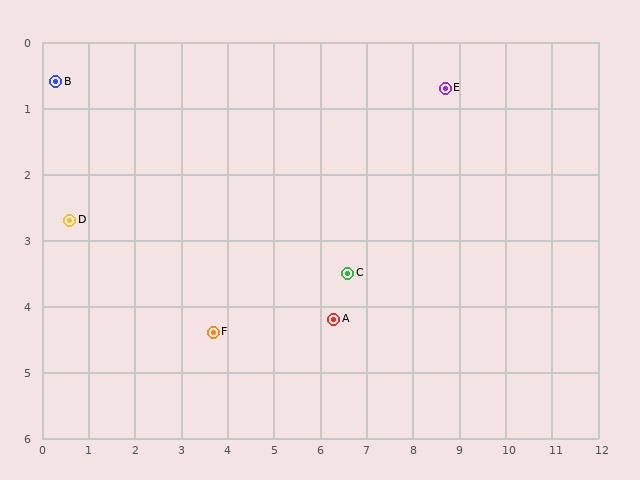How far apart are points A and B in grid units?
Points A and B are about 7.0 grid units apart.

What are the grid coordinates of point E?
Point E is at approximately (8.7, 0.7).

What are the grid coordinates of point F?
Point F is at approximately (3.7, 4.4).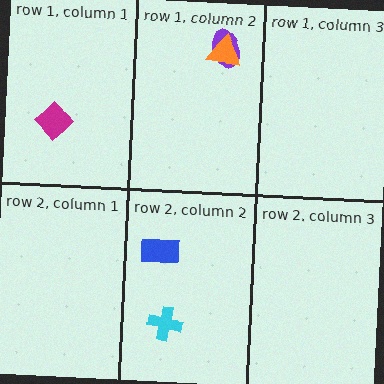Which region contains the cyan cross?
The row 2, column 2 region.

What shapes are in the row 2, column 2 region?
The cyan cross, the blue rectangle.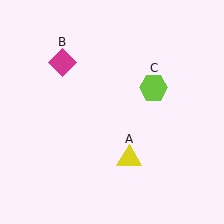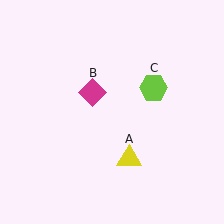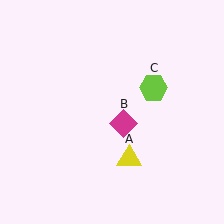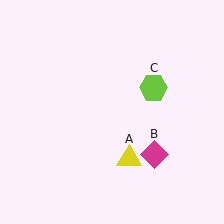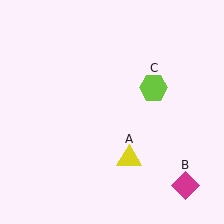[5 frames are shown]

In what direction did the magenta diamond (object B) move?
The magenta diamond (object B) moved down and to the right.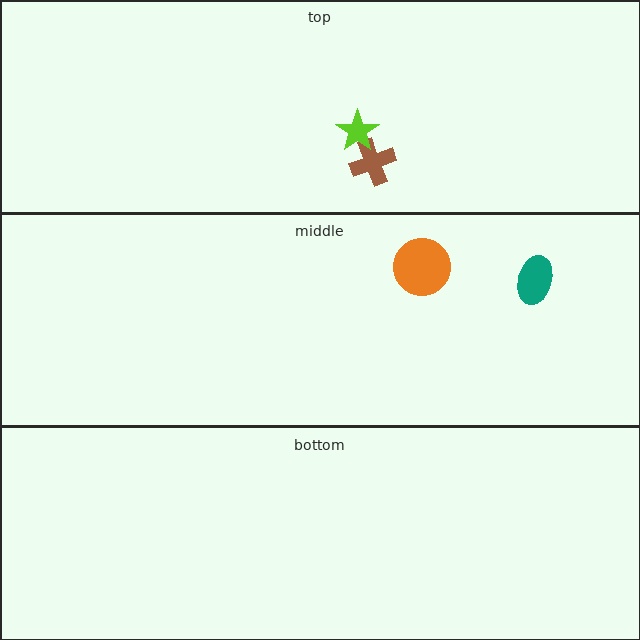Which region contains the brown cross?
The top region.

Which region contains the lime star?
The top region.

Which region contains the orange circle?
The middle region.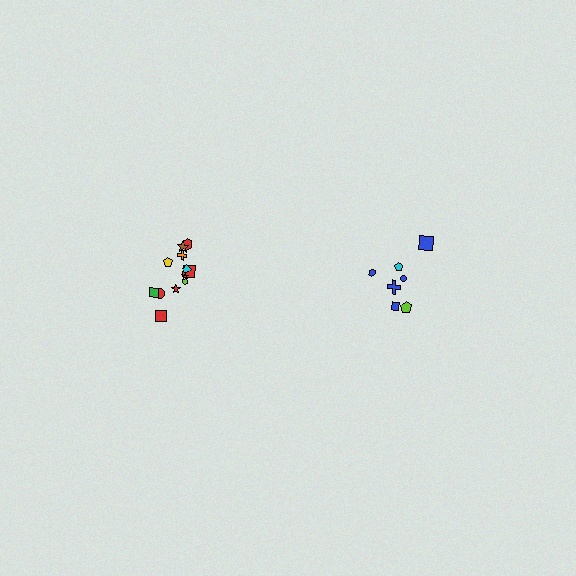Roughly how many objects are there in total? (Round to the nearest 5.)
Roughly 20 objects in total.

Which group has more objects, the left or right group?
The left group.